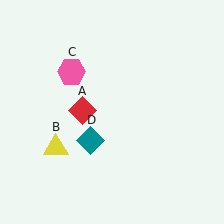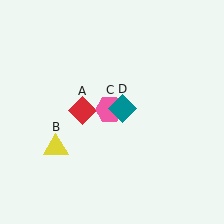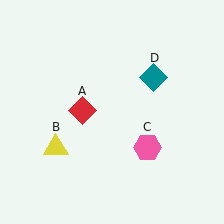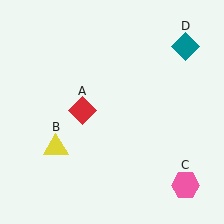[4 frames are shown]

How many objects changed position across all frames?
2 objects changed position: pink hexagon (object C), teal diamond (object D).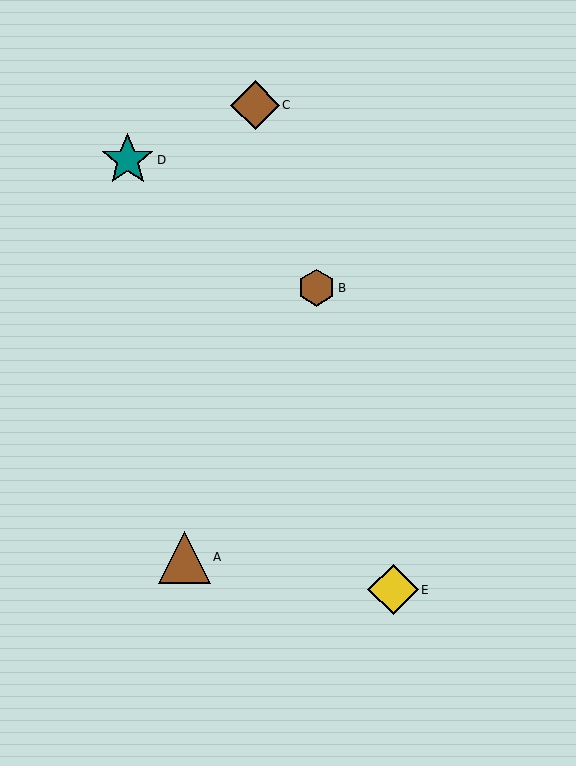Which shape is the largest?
The teal star (labeled D) is the largest.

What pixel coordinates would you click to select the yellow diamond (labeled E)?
Click at (393, 590) to select the yellow diamond E.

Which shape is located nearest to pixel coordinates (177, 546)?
The brown triangle (labeled A) at (184, 557) is nearest to that location.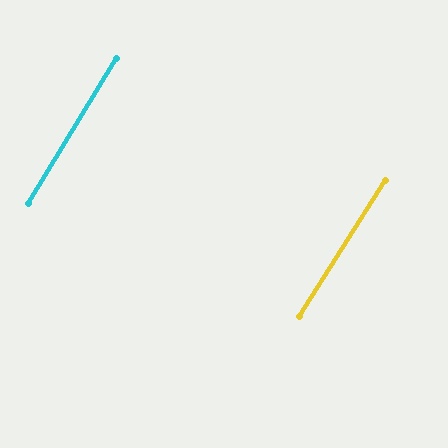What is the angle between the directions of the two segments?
Approximately 1 degree.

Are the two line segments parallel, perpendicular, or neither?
Parallel — their directions differ by only 1.1°.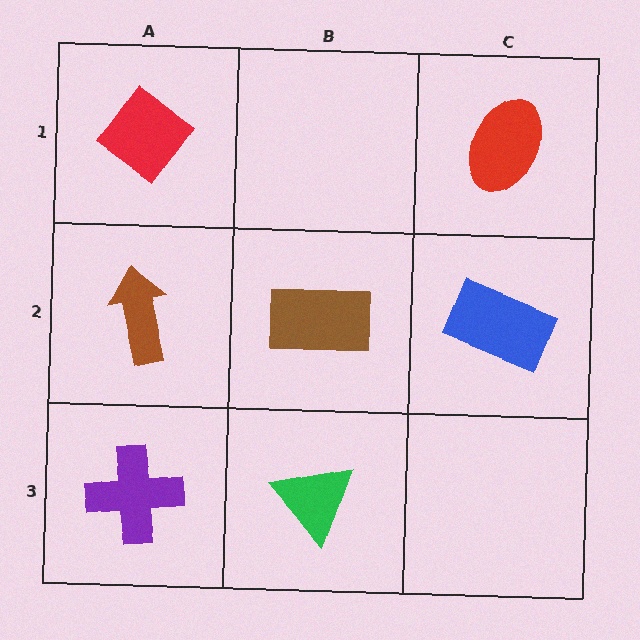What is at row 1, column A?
A red diamond.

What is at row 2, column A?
A brown arrow.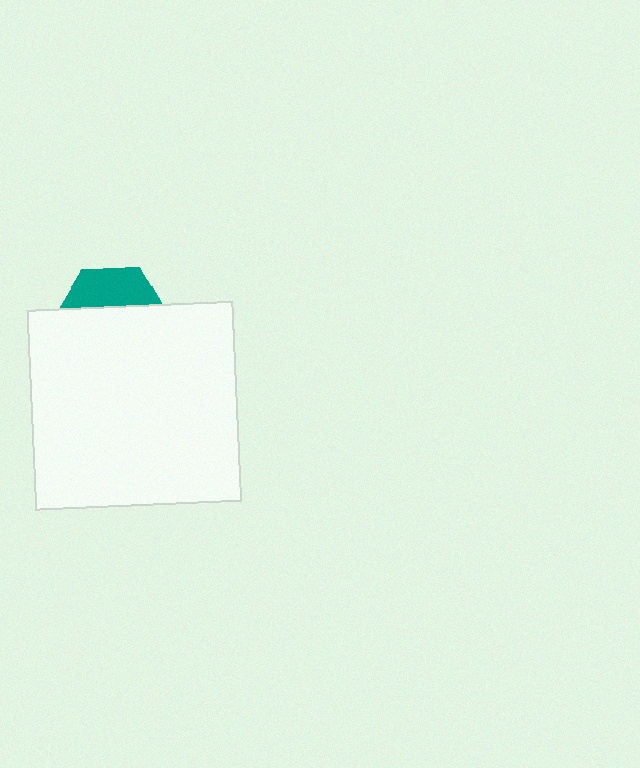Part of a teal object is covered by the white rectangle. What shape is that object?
It is a hexagon.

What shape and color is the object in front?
The object in front is a white rectangle.